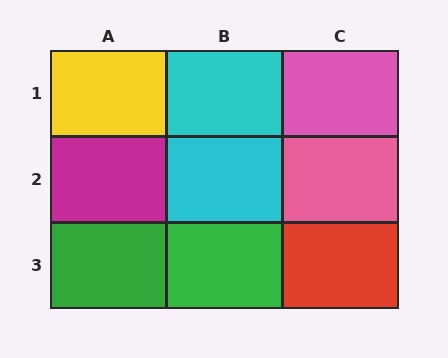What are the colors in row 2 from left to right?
Magenta, cyan, pink.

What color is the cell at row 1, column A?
Yellow.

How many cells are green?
2 cells are green.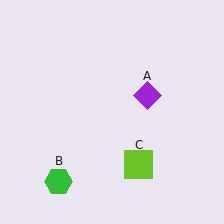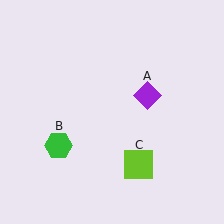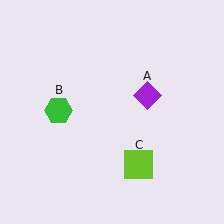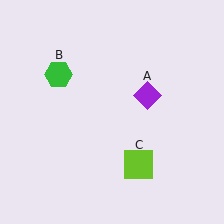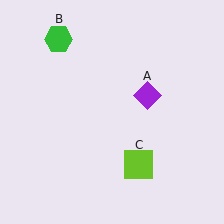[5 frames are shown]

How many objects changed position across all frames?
1 object changed position: green hexagon (object B).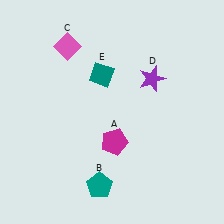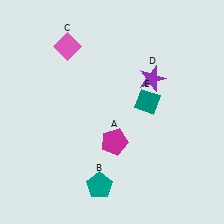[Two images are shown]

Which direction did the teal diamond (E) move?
The teal diamond (E) moved right.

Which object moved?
The teal diamond (E) moved right.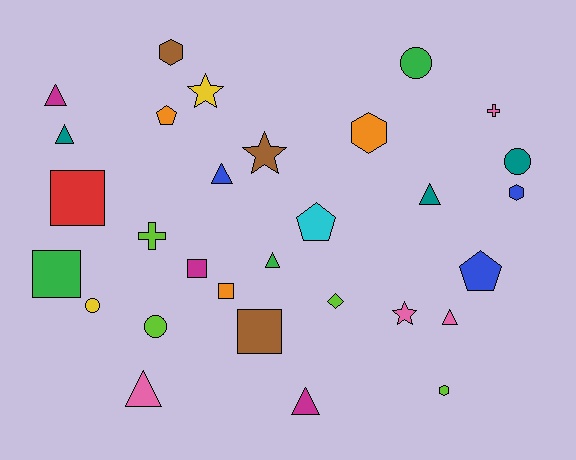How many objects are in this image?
There are 30 objects.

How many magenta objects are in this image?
There are 3 magenta objects.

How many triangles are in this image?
There are 8 triangles.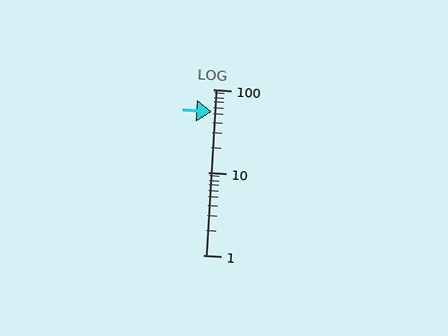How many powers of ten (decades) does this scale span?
The scale spans 2 decades, from 1 to 100.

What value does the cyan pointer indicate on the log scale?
The pointer indicates approximately 54.